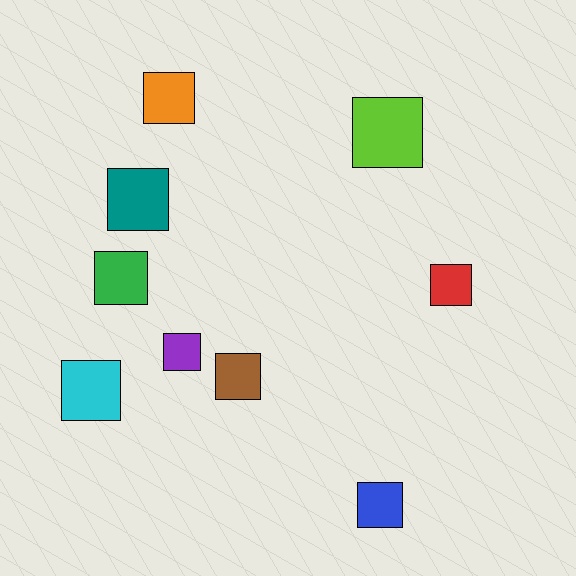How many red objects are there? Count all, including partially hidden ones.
There is 1 red object.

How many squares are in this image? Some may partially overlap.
There are 9 squares.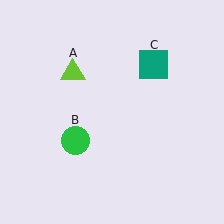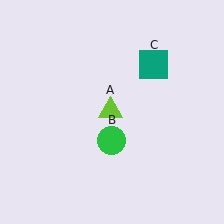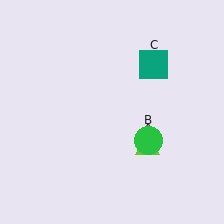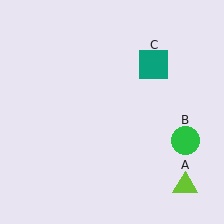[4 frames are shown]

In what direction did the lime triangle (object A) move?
The lime triangle (object A) moved down and to the right.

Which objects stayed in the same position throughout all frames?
Teal square (object C) remained stationary.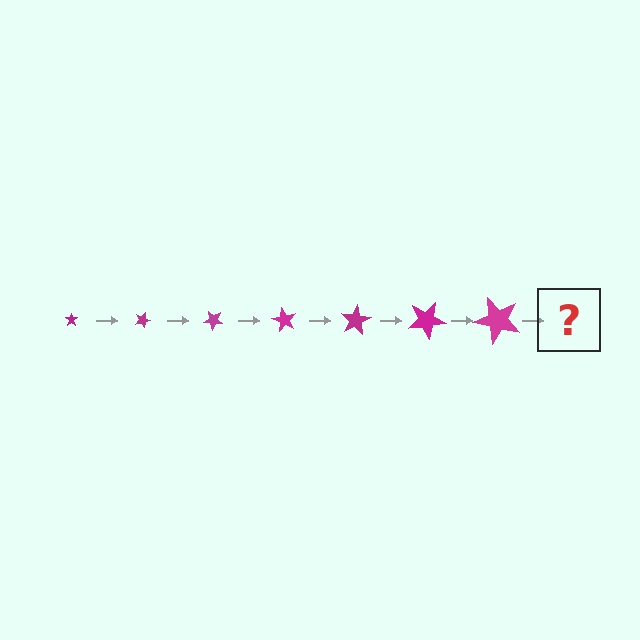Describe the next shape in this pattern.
It should be a star, larger than the previous one and rotated 140 degrees from the start.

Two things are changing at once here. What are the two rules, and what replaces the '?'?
The two rules are that the star grows larger each step and it rotates 20 degrees each step. The '?' should be a star, larger than the previous one and rotated 140 degrees from the start.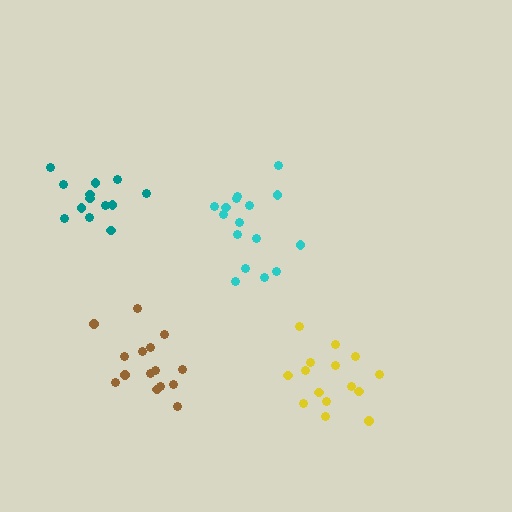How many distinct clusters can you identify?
There are 4 distinct clusters.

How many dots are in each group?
Group 1: 15 dots, Group 2: 13 dots, Group 3: 16 dots, Group 4: 15 dots (59 total).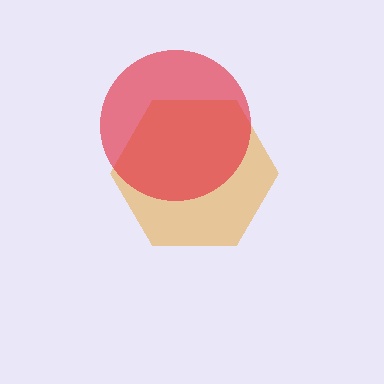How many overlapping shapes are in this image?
There are 2 overlapping shapes in the image.